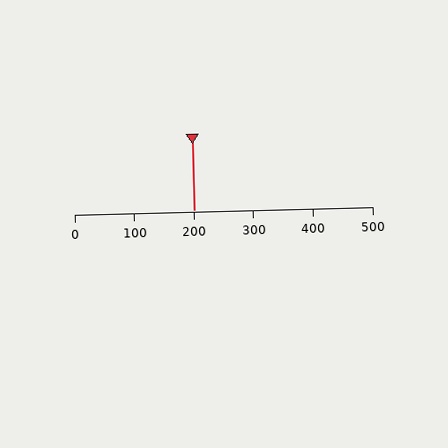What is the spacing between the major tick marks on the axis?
The major ticks are spaced 100 apart.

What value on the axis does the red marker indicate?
The marker indicates approximately 200.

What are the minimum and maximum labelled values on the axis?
The axis runs from 0 to 500.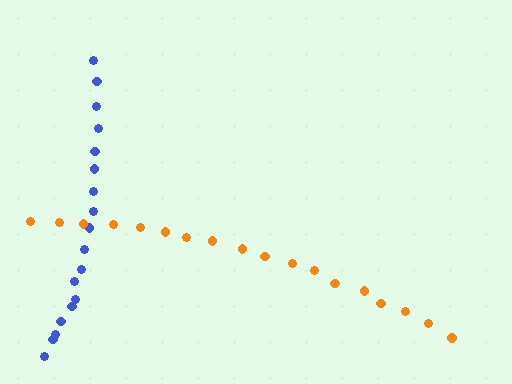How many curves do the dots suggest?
There are 2 distinct paths.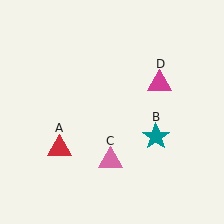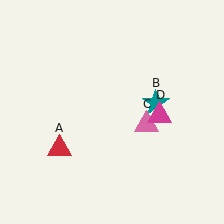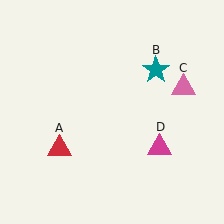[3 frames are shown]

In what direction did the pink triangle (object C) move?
The pink triangle (object C) moved up and to the right.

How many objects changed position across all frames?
3 objects changed position: teal star (object B), pink triangle (object C), magenta triangle (object D).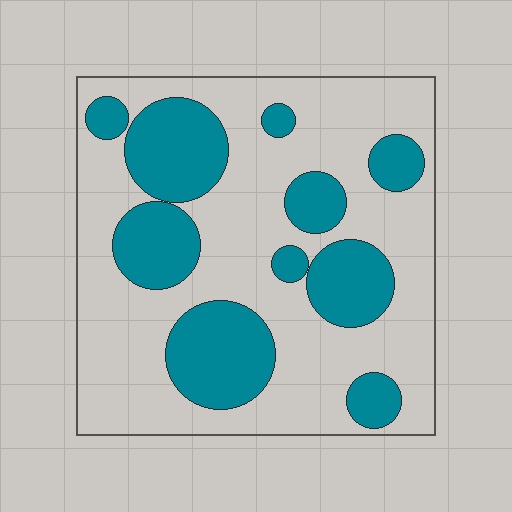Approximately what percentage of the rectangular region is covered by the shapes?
Approximately 35%.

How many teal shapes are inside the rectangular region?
10.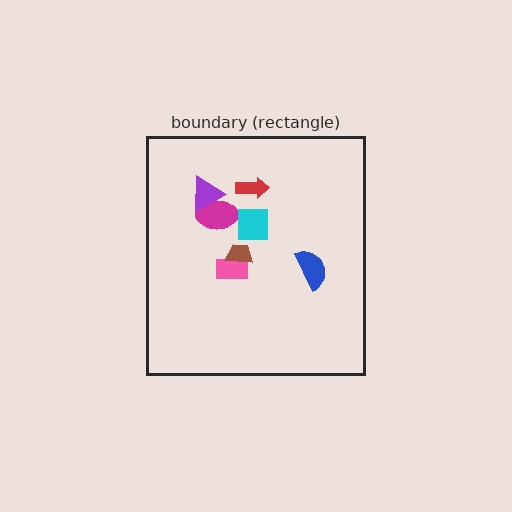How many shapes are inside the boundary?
7 inside, 0 outside.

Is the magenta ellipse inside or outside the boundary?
Inside.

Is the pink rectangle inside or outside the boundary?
Inside.